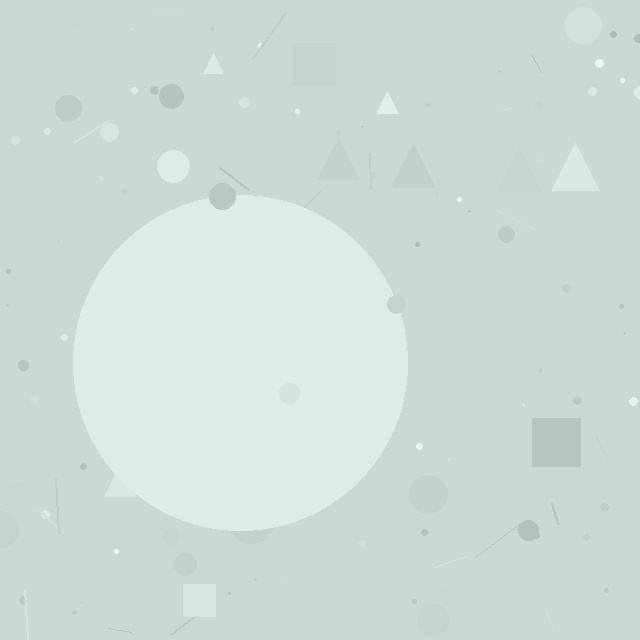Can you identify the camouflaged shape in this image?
The camouflaged shape is a circle.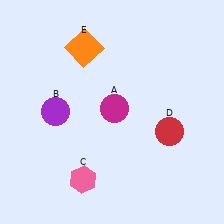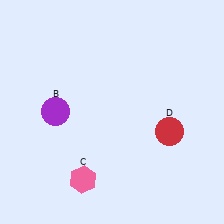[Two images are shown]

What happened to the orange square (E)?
The orange square (E) was removed in Image 2. It was in the top-left area of Image 1.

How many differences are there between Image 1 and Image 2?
There are 2 differences between the two images.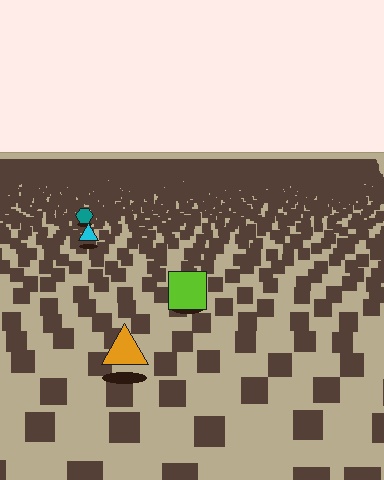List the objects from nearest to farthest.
From nearest to farthest: the orange triangle, the lime square, the cyan triangle, the teal hexagon.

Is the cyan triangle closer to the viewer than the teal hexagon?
Yes. The cyan triangle is closer — you can tell from the texture gradient: the ground texture is coarser near it.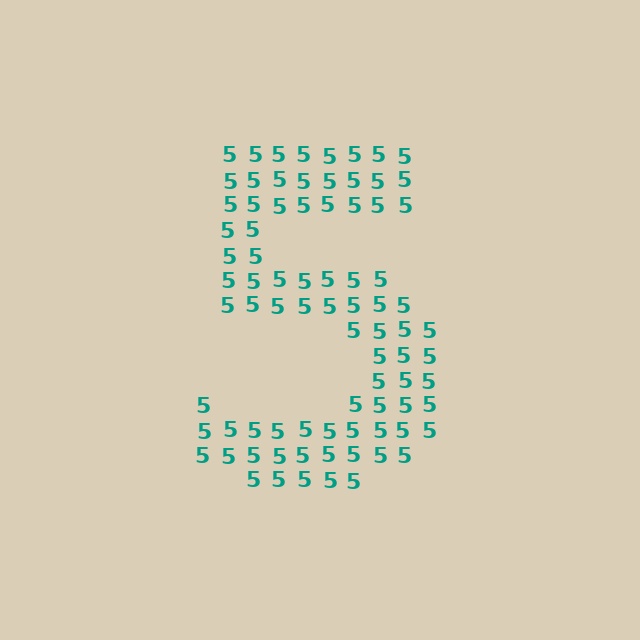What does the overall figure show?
The overall figure shows the digit 5.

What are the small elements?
The small elements are digit 5's.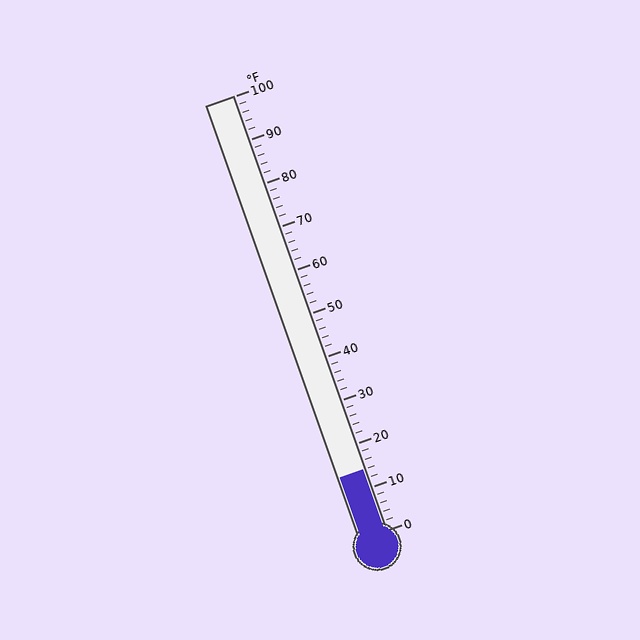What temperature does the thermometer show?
The thermometer shows approximately 14°F.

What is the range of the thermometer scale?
The thermometer scale ranges from 0°F to 100°F.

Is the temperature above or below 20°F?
The temperature is below 20°F.